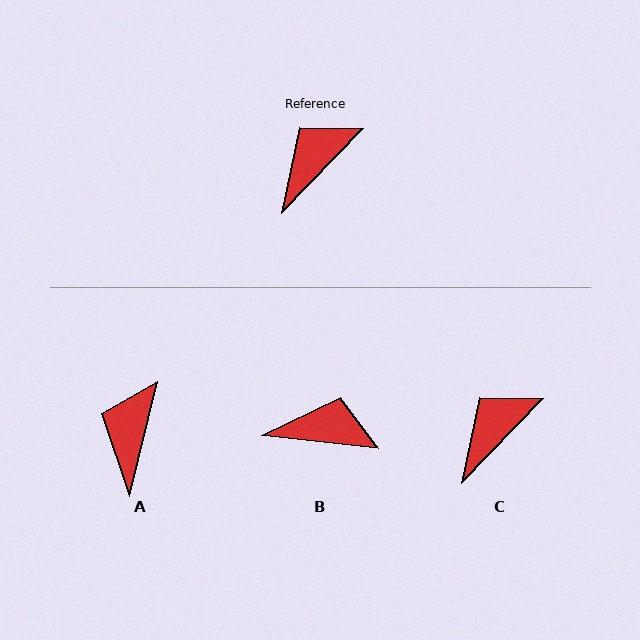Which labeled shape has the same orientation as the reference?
C.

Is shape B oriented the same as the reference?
No, it is off by about 52 degrees.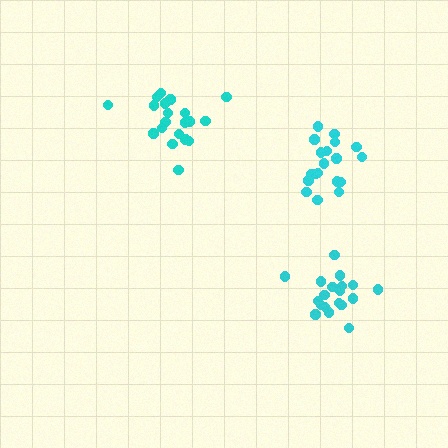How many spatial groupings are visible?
There are 3 spatial groupings.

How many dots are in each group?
Group 1: 20 dots, Group 2: 20 dots, Group 3: 19 dots (59 total).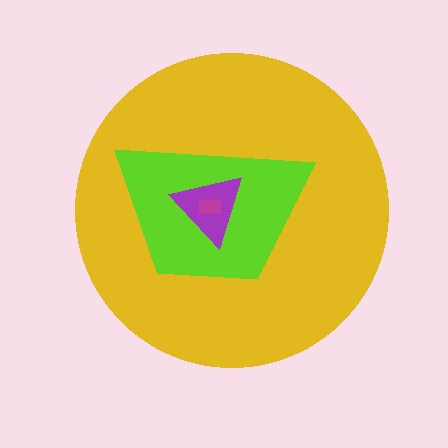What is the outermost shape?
The yellow circle.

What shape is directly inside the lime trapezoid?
The purple triangle.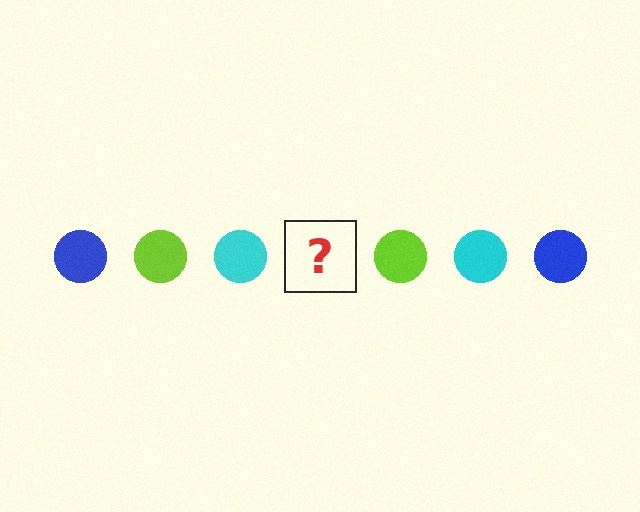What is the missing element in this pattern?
The missing element is a blue circle.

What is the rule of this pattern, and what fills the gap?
The rule is that the pattern cycles through blue, lime, cyan circles. The gap should be filled with a blue circle.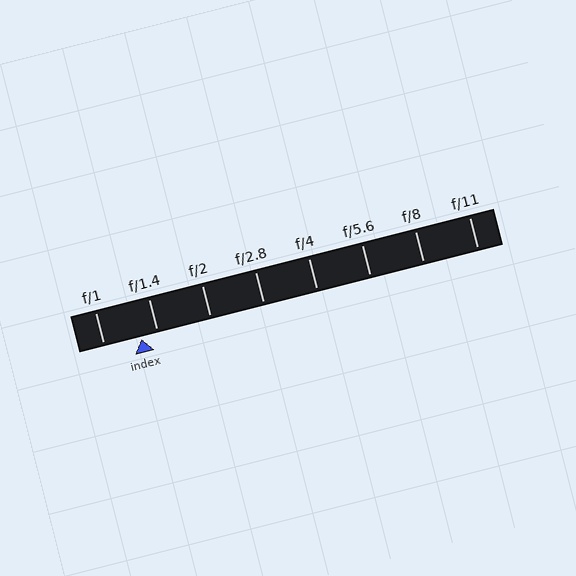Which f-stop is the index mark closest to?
The index mark is closest to f/1.4.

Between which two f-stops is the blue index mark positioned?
The index mark is between f/1 and f/1.4.